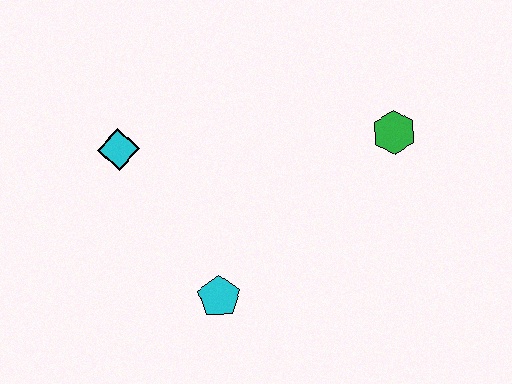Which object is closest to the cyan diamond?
The cyan pentagon is closest to the cyan diamond.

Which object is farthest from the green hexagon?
The cyan diamond is farthest from the green hexagon.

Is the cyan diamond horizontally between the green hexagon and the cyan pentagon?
No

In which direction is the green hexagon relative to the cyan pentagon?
The green hexagon is to the right of the cyan pentagon.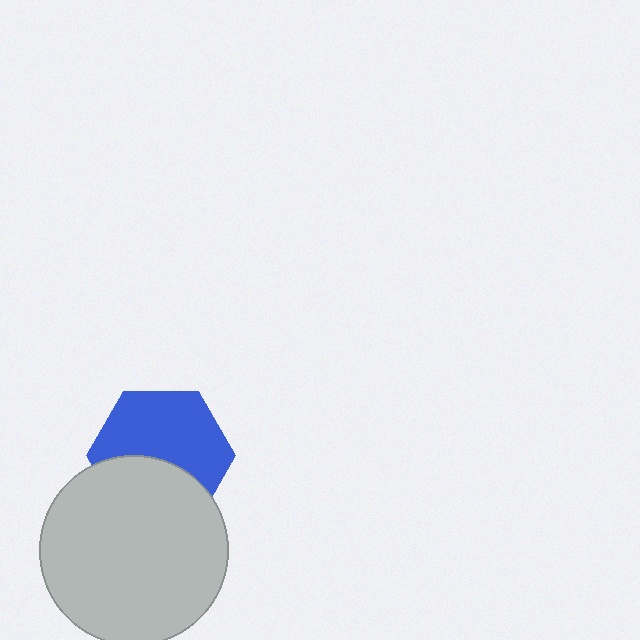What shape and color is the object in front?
The object in front is a light gray circle.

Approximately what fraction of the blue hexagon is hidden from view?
Roughly 40% of the blue hexagon is hidden behind the light gray circle.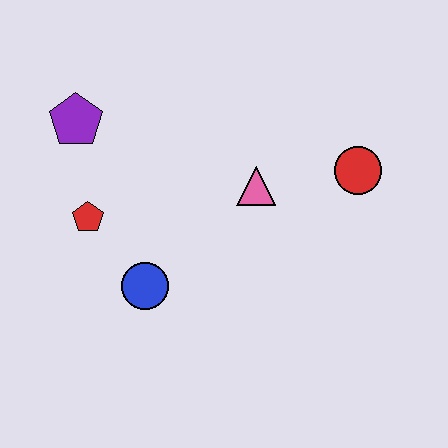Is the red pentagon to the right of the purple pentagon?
Yes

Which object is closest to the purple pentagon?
The red pentagon is closest to the purple pentagon.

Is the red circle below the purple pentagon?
Yes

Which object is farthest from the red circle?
The purple pentagon is farthest from the red circle.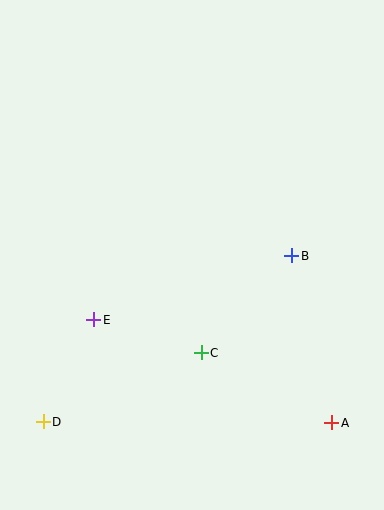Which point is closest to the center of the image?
Point C at (201, 353) is closest to the center.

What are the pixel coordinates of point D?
Point D is at (43, 422).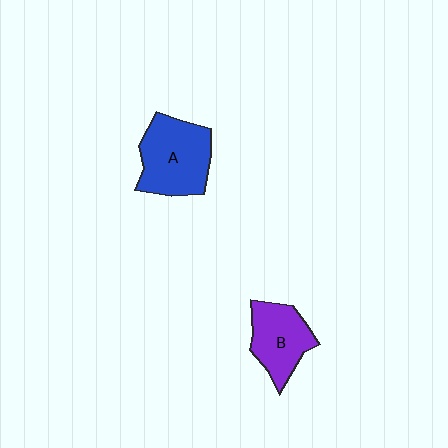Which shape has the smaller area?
Shape B (purple).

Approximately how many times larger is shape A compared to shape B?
Approximately 1.3 times.